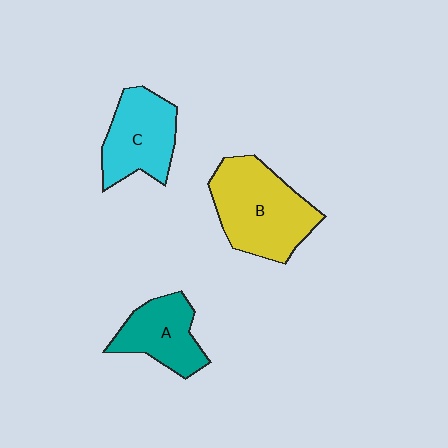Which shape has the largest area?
Shape B (yellow).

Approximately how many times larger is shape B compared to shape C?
Approximately 1.4 times.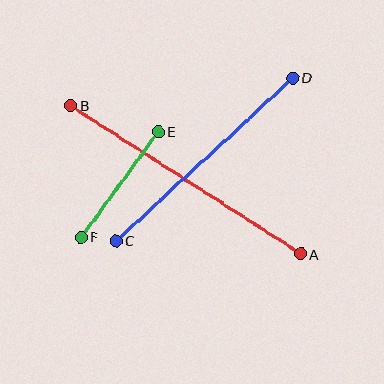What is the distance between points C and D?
The distance is approximately 240 pixels.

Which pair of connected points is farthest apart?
Points A and B are farthest apart.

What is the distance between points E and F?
The distance is approximately 131 pixels.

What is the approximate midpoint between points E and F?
The midpoint is at approximately (120, 184) pixels.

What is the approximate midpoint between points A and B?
The midpoint is at approximately (186, 180) pixels.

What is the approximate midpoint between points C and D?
The midpoint is at approximately (204, 159) pixels.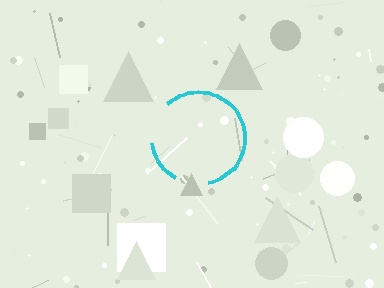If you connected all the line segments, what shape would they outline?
They would outline a circle.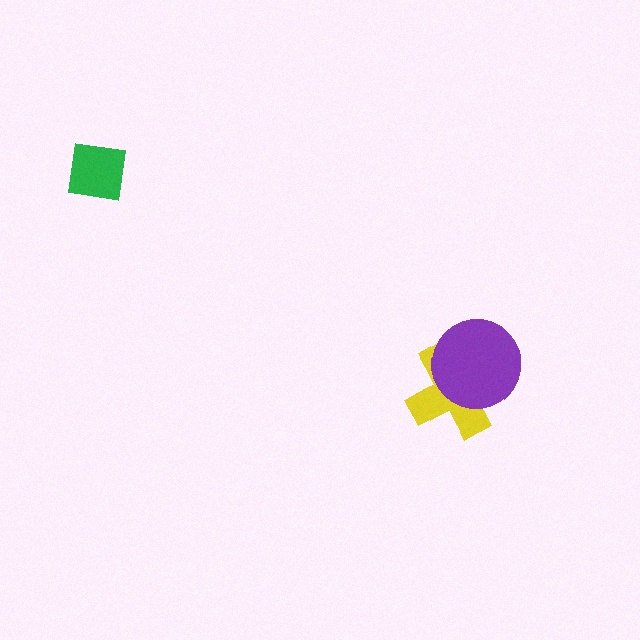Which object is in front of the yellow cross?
The purple circle is in front of the yellow cross.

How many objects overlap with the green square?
0 objects overlap with the green square.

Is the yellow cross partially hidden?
Yes, it is partially covered by another shape.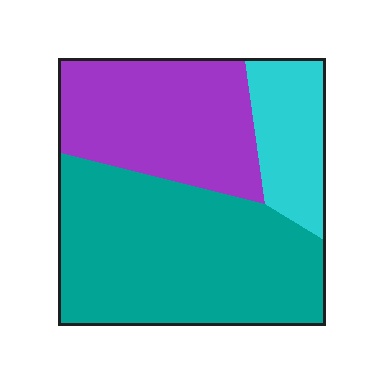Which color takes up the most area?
Teal, at roughly 50%.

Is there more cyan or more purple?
Purple.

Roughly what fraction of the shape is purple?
Purple covers roughly 35% of the shape.